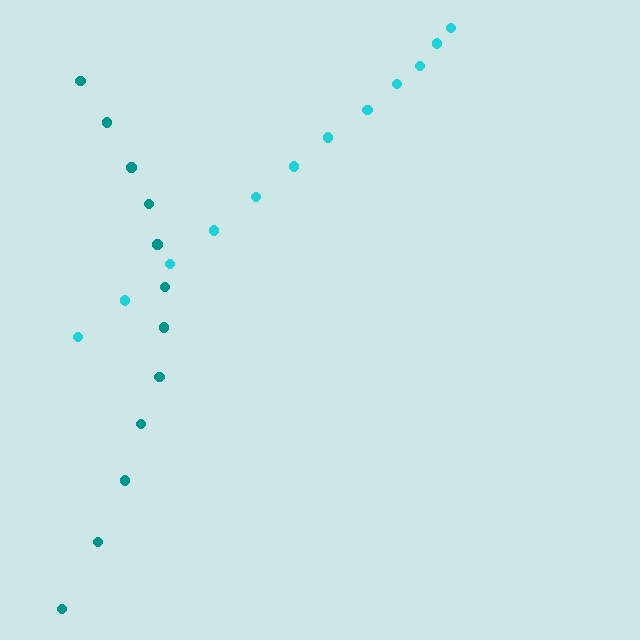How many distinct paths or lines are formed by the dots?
There are 2 distinct paths.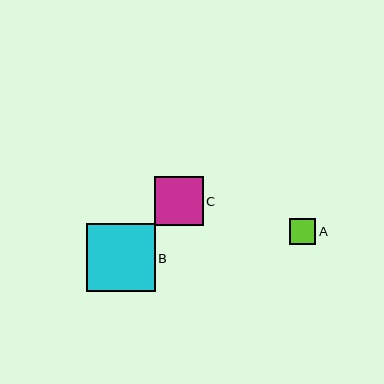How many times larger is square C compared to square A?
Square C is approximately 1.9 times the size of square A.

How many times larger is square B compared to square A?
Square B is approximately 2.7 times the size of square A.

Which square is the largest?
Square B is the largest with a size of approximately 69 pixels.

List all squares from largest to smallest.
From largest to smallest: B, C, A.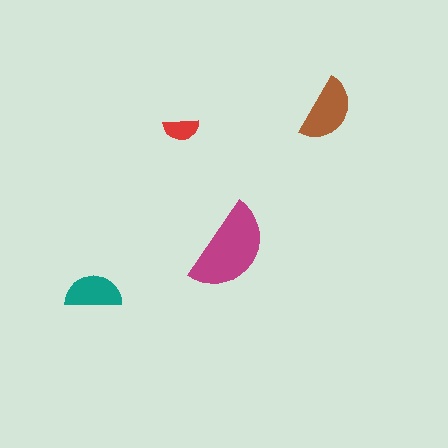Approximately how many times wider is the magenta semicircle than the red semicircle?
About 2.5 times wider.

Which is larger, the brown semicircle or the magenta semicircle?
The magenta one.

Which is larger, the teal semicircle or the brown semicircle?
The brown one.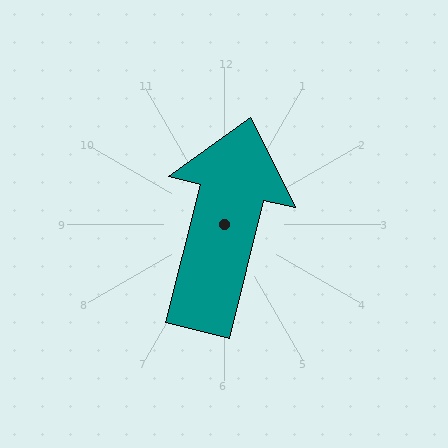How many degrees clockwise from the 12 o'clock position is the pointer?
Approximately 14 degrees.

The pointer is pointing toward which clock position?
Roughly 12 o'clock.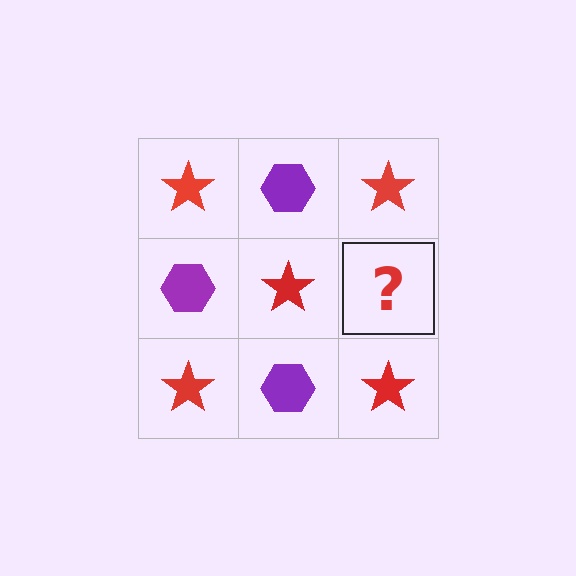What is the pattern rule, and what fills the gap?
The rule is that it alternates red star and purple hexagon in a checkerboard pattern. The gap should be filled with a purple hexagon.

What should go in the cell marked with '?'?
The missing cell should contain a purple hexagon.